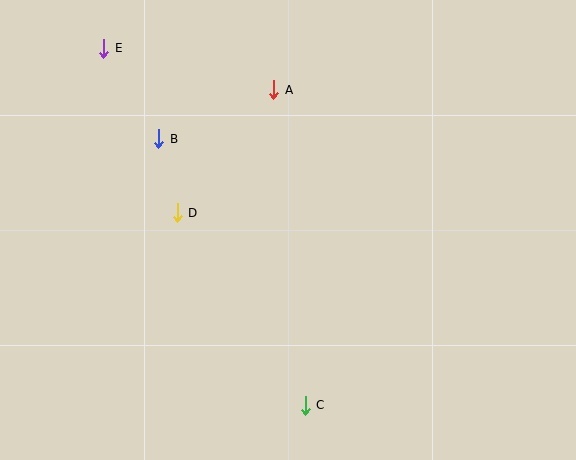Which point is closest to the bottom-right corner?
Point C is closest to the bottom-right corner.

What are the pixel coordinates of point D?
Point D is at (177, 213).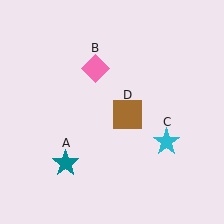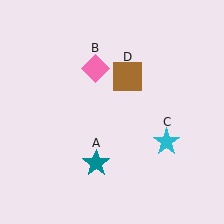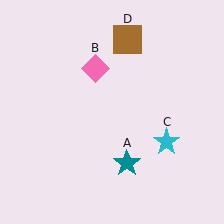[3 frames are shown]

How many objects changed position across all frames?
2 objects changed position: teal star (object A), brown square (object D).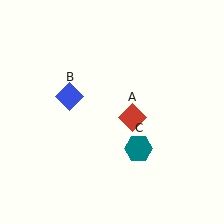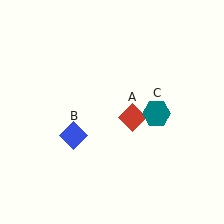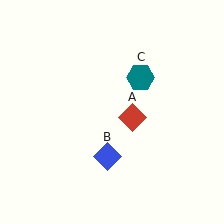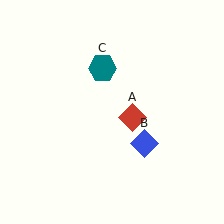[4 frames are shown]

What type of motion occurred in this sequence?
The blue diamond (object B), teal hexagon (object C) rotated counterclockwise around the center of the scene.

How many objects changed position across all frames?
2 objects changed position: blue diamond (object B), teal hexagon (object C).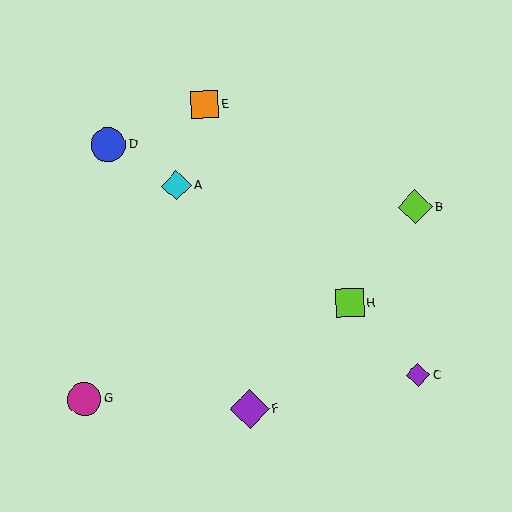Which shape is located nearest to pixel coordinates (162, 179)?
The cyan diamond (labeled A) at (176, 185) is nearest to that location.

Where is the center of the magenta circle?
The center of the magenta circle is at (85, 399).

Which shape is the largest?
The purple diamond (labeled F) is the largest.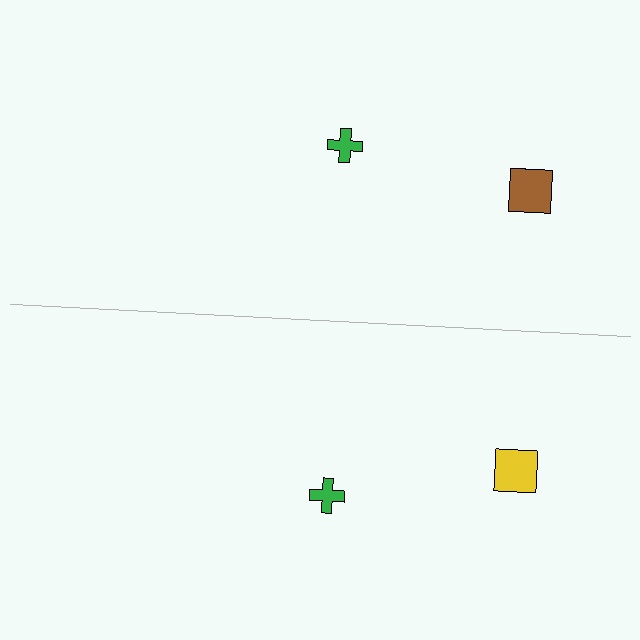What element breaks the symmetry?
The yellow square on the bottom side breaks the symmetry — its mirror counterpart is brown.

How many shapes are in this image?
There are 4 shapes in this image.